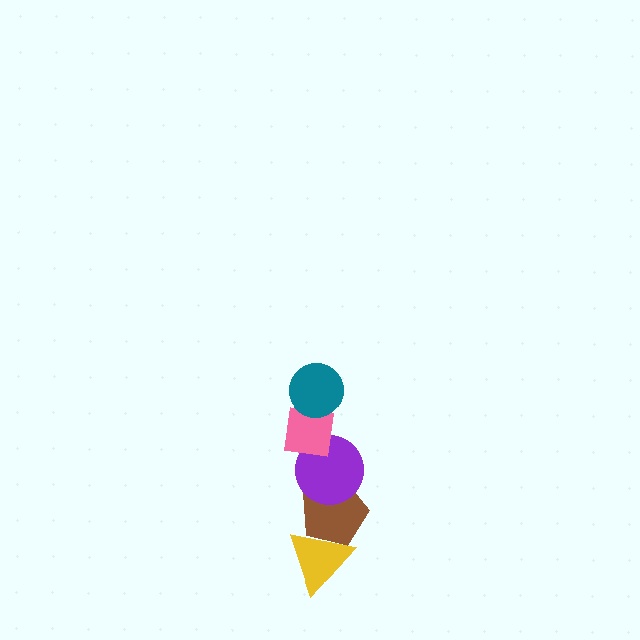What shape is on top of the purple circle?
The pink square is on top of the purple circle.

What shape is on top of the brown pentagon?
The purple circle is on top of the brown pentagon.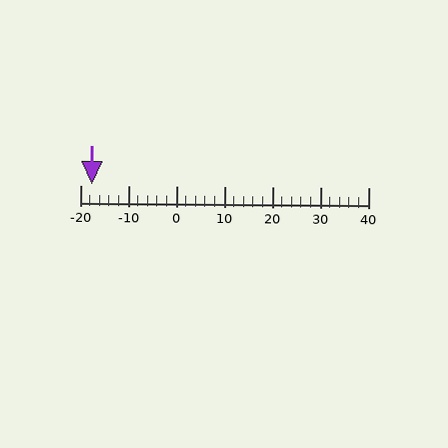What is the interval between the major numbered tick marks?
The major tick marks are spaced 10 units apart.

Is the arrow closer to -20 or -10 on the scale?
The arrow is closer to -20.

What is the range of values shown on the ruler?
The ruler shows values from -20 to 40.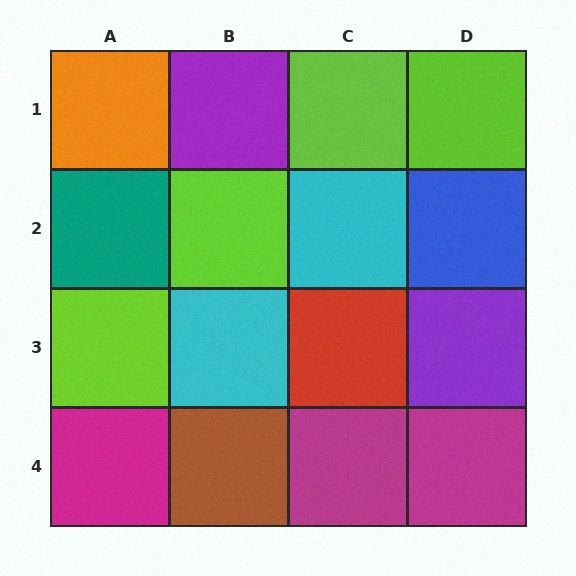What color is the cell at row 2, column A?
Teal.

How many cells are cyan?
2 cells are cyan.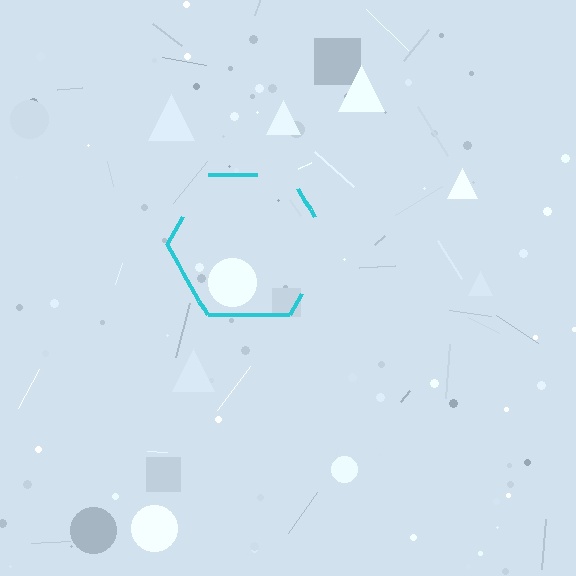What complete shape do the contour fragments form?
The contour fragments form a hexagon.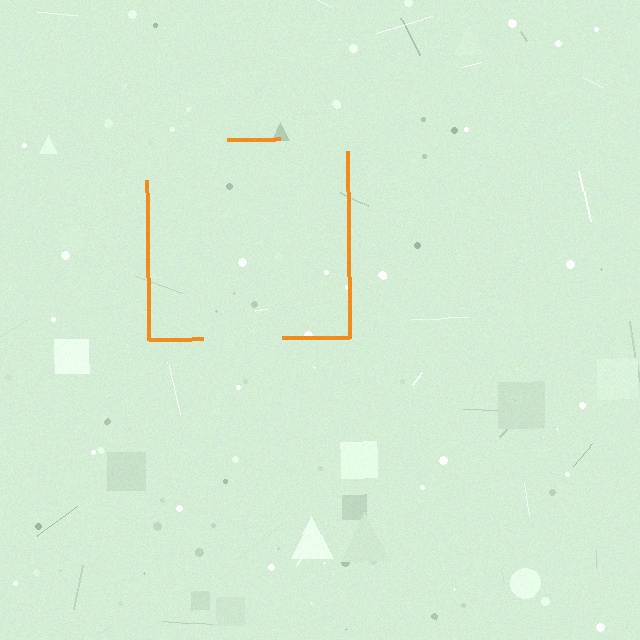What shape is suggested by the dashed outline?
The dashed outline suggests a square.